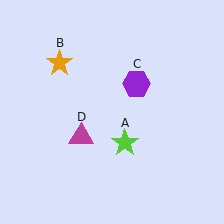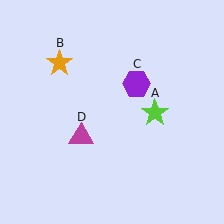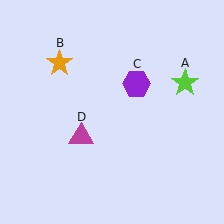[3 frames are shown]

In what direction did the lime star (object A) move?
The lime star (object A) moved up and to the right.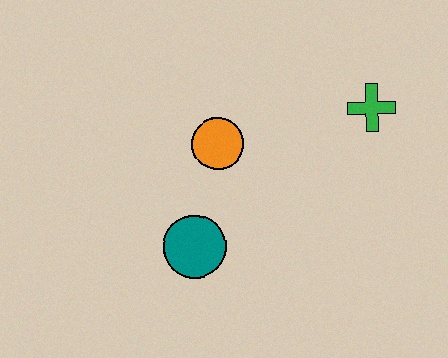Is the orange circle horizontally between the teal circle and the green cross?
Yes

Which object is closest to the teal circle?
The orange circle is closest to the teal circle.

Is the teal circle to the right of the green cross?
No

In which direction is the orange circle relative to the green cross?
The orange circle is to the left of the green cross.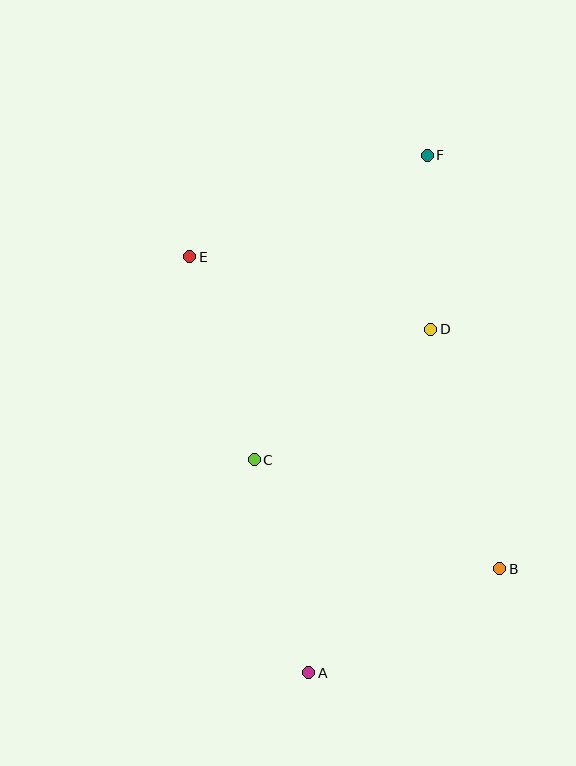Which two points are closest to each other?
Points D and F are closest to each other.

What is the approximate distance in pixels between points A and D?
The distance between A and D is approximately 365 pixels.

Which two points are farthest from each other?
Points A and F are farthest from each other.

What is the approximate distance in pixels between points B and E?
The distance between B and E is approximately 440 pixels.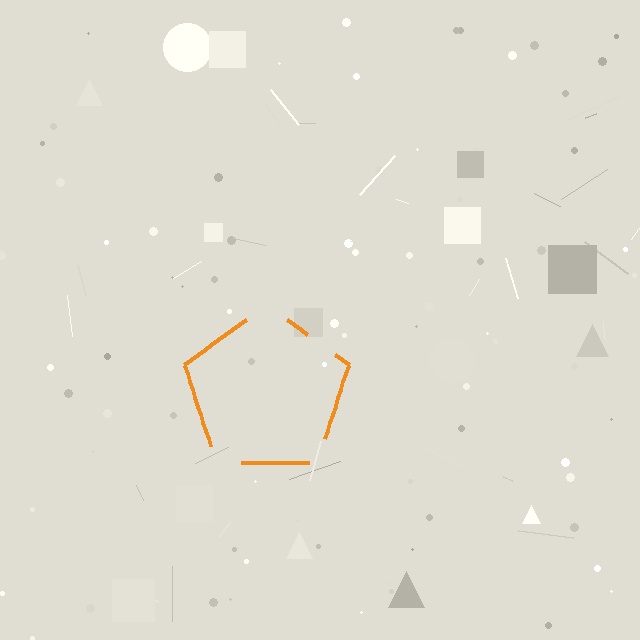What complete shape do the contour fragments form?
The contour fragments form a pentagon.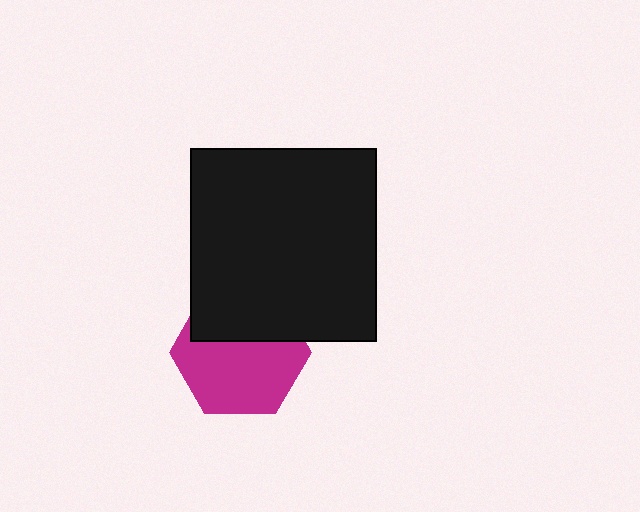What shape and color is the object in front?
The object in front is a black rectangle.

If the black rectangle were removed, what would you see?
You would see the complete magenta hexagon.